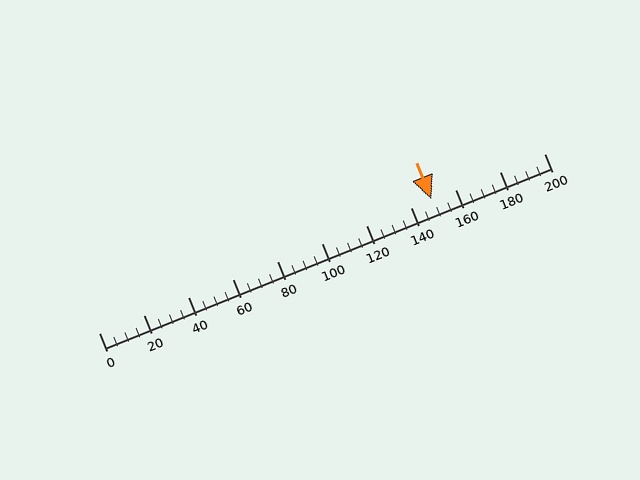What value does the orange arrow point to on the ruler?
The orange arrow points to approximately 150.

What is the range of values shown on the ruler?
The ruler shows values from 0 to 200.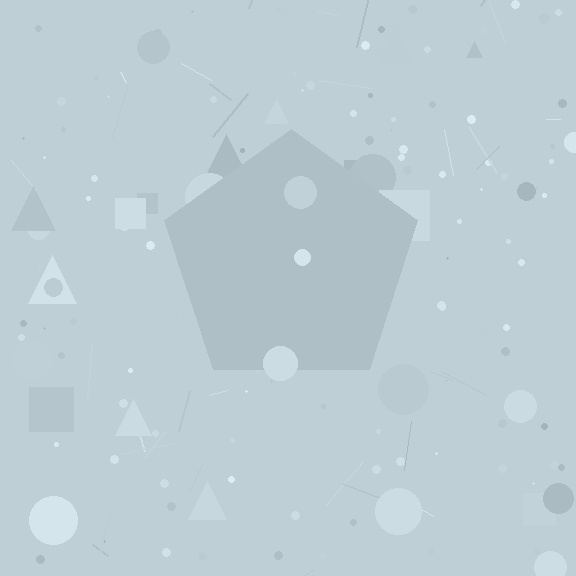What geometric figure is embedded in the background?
A pentagon is embedded in the background.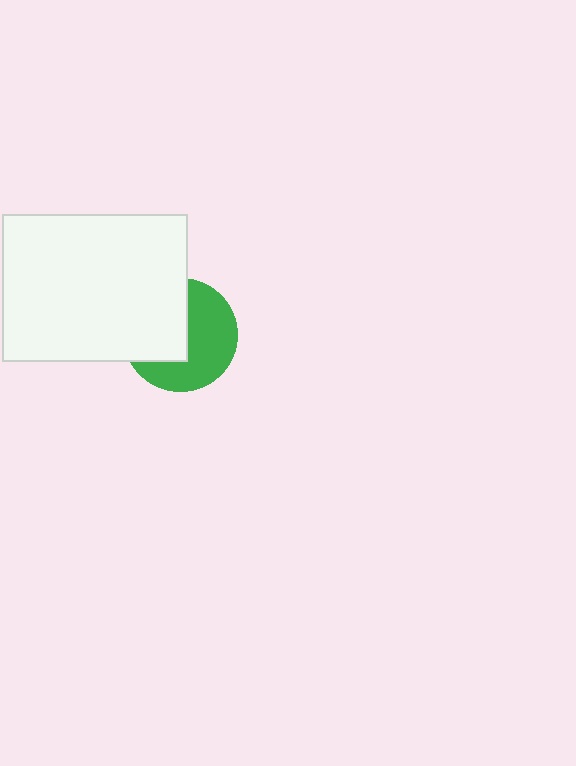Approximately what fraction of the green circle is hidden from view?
Roughly 45% of the green circle is hidden behind the white rectangle.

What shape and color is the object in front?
The object in front is a white rectangle.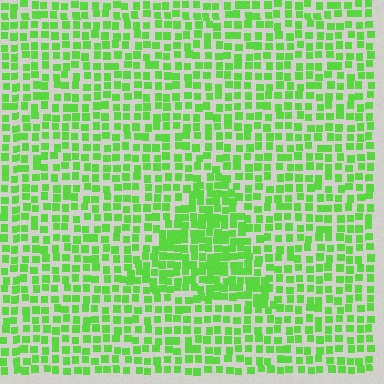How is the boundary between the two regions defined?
The boundary is defined by a change in element density (approximately 1.6x ratio). All elements are the same color, size, and shape.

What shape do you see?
I see a triangle.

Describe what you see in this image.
The image contains small lime elements arranged at two different densities. A triangle-shaped region is visible where the elements are more densely packed than the surrounding area.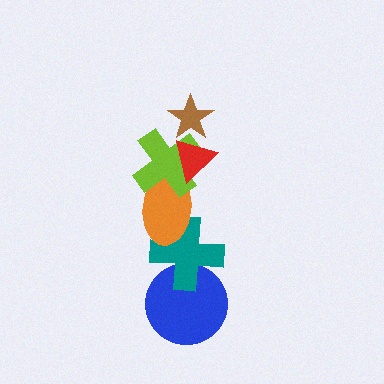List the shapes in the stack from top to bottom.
From top to bottom: the brown star, the red triangle, the lime cross, the orange ellipse, the teal cross, the blue circle.